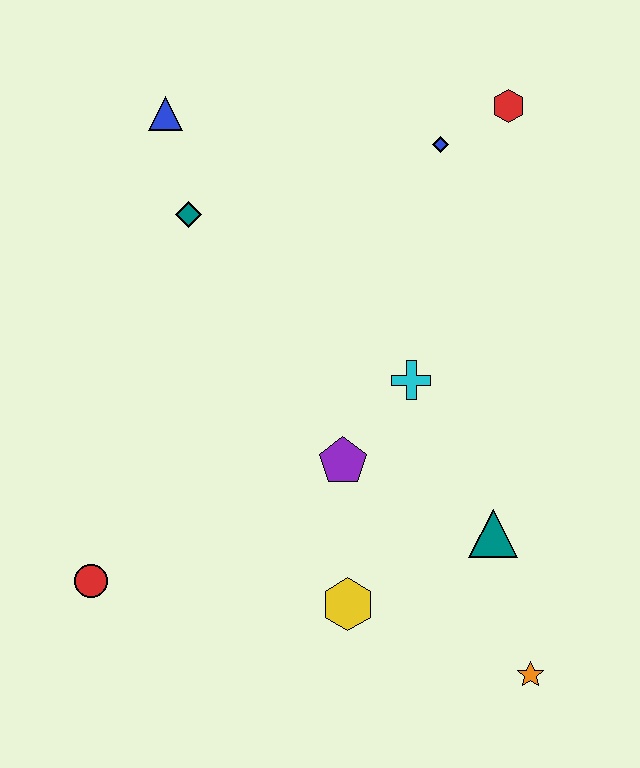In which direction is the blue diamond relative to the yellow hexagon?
The blue diamond is above the yellow hexagon.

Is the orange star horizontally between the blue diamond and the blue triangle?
No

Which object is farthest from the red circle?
The red hexagon is farthest from the red circle.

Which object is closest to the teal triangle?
The orange star is closest to the teal triangle.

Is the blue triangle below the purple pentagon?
No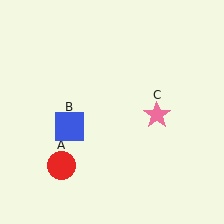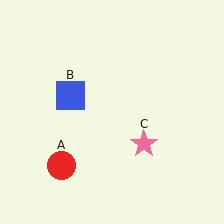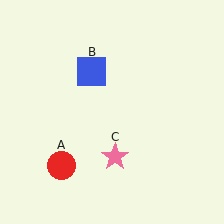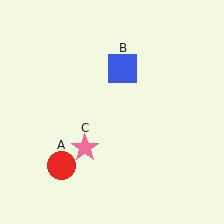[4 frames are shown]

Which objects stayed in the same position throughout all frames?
Red circle (object A) remained stationary.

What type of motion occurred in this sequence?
The blue square (object B), pink star (object C) rotated clockwise around the center of the scene.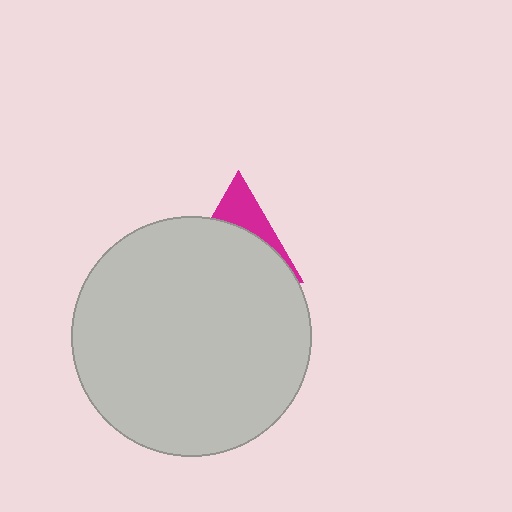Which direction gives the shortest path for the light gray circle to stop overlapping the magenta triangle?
Moving down gives the shortest separation.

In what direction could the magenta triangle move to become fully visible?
The magenta triangle could move up. That would shift it out from behind the light gray circle entirely.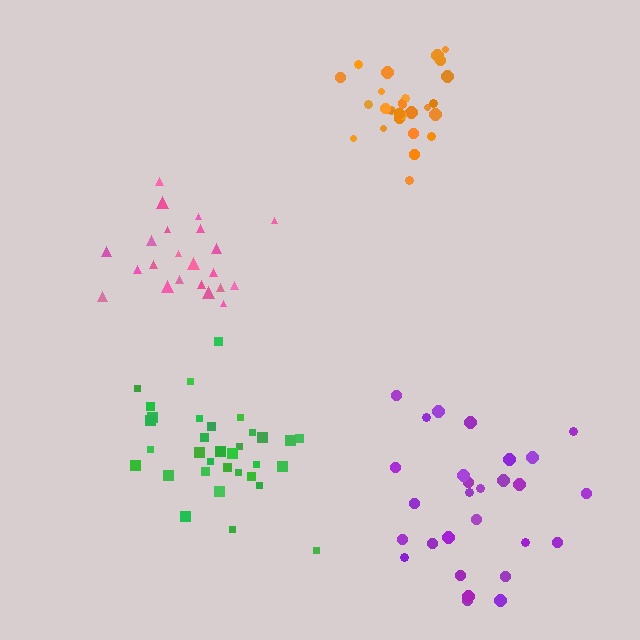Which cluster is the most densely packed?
Orange.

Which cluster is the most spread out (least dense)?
Purple.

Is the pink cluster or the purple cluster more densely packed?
Pink.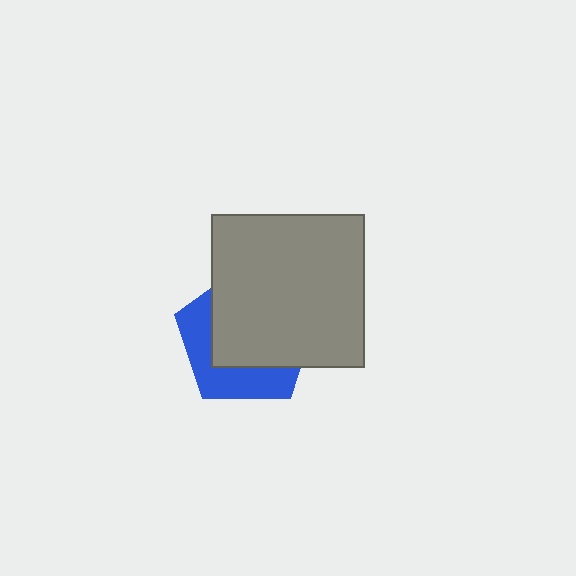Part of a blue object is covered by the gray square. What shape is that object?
It is a pentagon.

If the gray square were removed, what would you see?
You would see the complete blue pentagon.